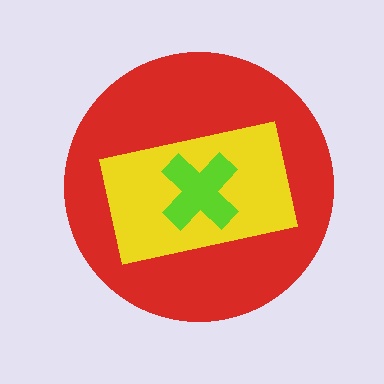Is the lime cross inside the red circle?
Yes.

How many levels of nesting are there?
3.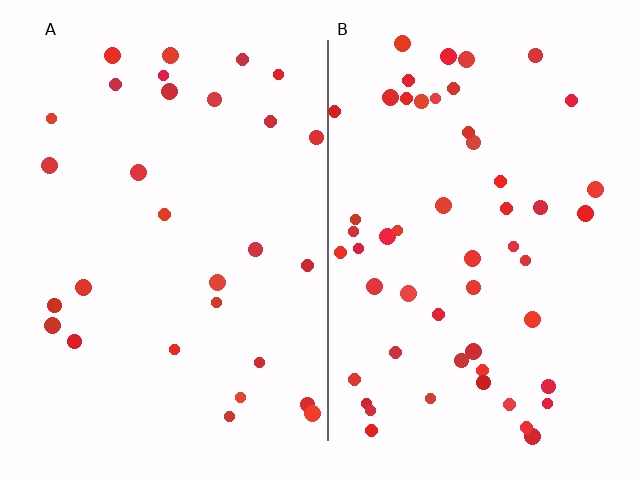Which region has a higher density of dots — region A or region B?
B (the right).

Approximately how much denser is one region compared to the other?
Approximately 1.8× — region B over region A.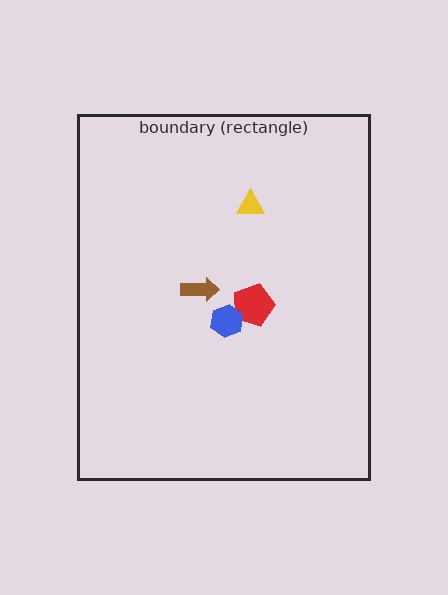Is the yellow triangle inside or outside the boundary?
Inside.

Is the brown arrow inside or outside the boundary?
Inside.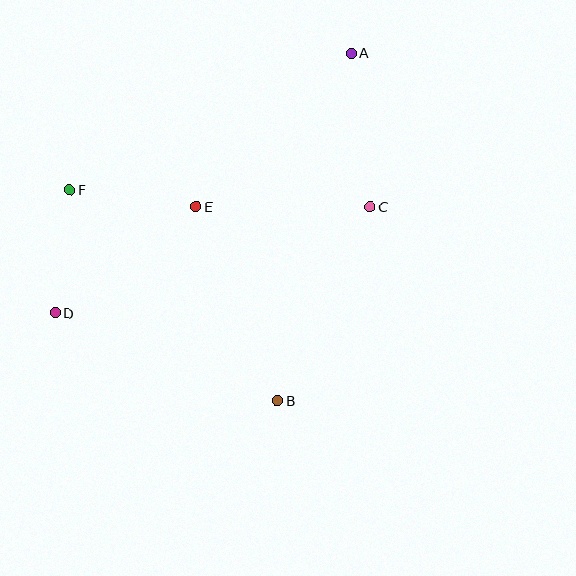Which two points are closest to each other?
Points D and F are closest to each other.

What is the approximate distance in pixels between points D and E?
The distance between D and E is approximately 177 pixels.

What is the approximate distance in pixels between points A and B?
The distance between A and B is approximately 355 pixels.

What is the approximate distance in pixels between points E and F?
The distance between E and F is approximately 128 pixels.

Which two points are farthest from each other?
Points A and D are farthest from each other.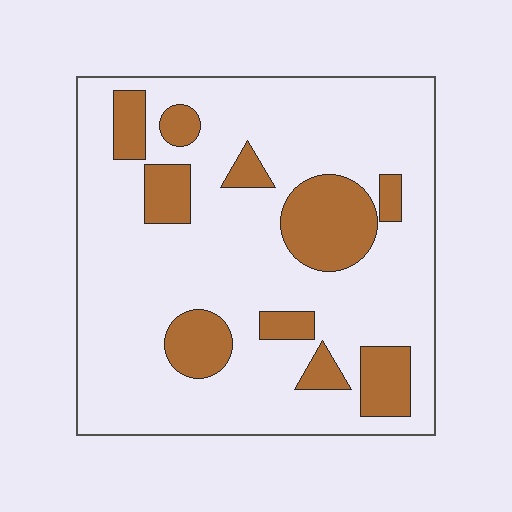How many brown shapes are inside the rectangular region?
10.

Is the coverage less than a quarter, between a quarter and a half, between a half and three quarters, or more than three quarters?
Less than a quarter.